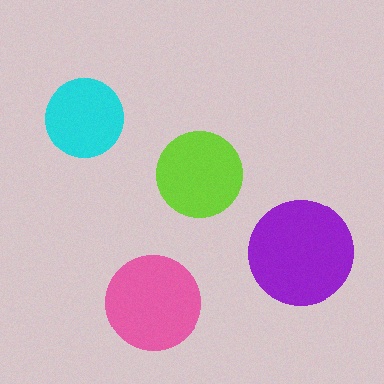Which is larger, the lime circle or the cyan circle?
The lime one.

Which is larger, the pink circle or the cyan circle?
The pink one.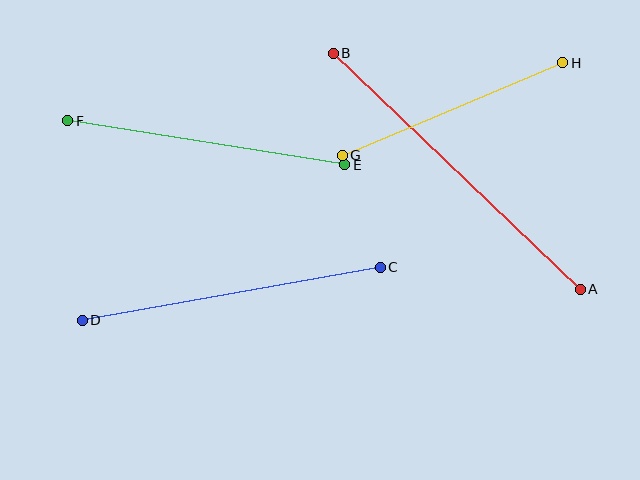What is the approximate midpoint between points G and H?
The midpoint is at approximately (453, 109) pixels.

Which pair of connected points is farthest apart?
Points A and B are farthest apart.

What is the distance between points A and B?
The distance is approximately 342 pixels.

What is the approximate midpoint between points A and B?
The midpoint is at approximately (457, 171) pixels.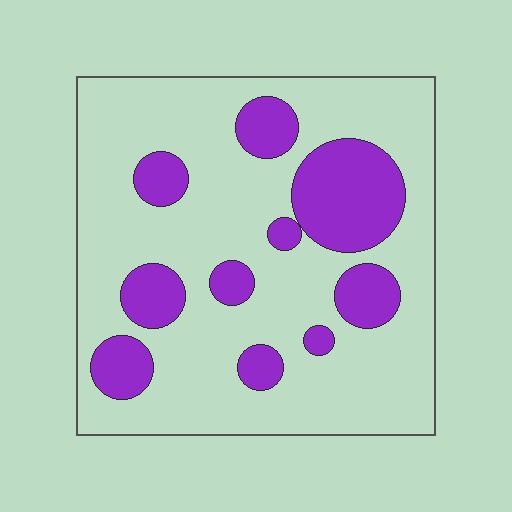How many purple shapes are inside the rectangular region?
10.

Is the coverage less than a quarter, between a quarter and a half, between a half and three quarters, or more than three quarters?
Less than a quarter.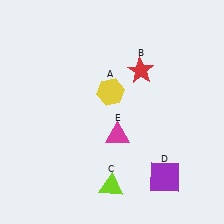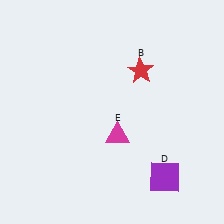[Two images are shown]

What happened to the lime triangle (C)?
The lime triangle (C) was removed in Image 2. It was in the bottom-left area of Image 1.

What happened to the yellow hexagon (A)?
The yellow hexagon (A) was removed in Image 2. It was in the top-left area of Image 1.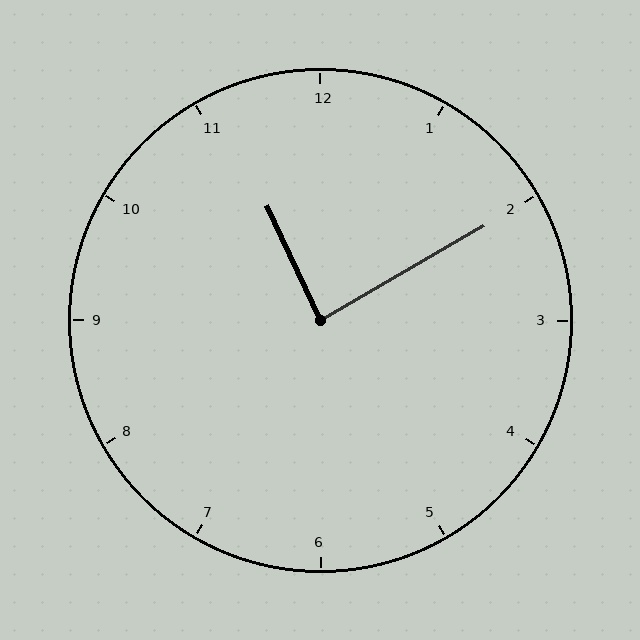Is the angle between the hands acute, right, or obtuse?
It is right.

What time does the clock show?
11:10.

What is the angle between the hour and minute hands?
Approximately 85 degrees.